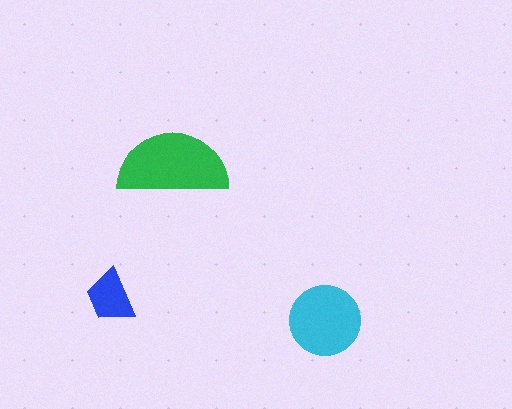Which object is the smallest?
The blue trapezoid.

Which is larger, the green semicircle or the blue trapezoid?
The green semicircle.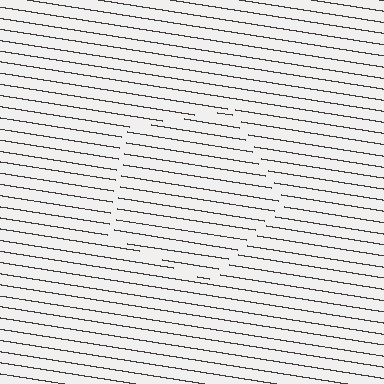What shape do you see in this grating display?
An illusory pentagon. The interior of the shape contains the same grating, shifted by half a period — the contour is defined by the phase discontinuity where line-ends from the inner and outer gratings abut.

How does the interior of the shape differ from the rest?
The interior of the shape contains the same grating, shifted by half a period — the contour is defined by the phase discontinuity where line-ends from the inner and outer gratings abut.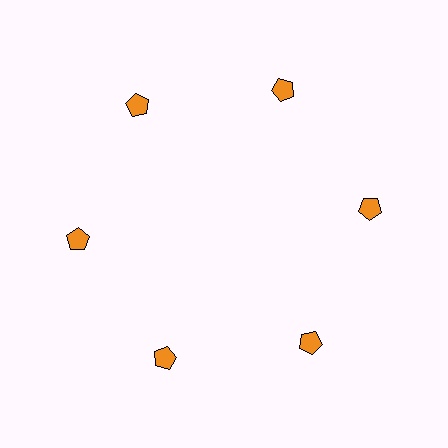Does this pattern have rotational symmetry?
Yes, this pattern has 6-fold rotational symmetry. It looks the same after rotating 60 degrees around the center.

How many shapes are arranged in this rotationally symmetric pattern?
There are 6 shapes, arranged in 6 groups of 1.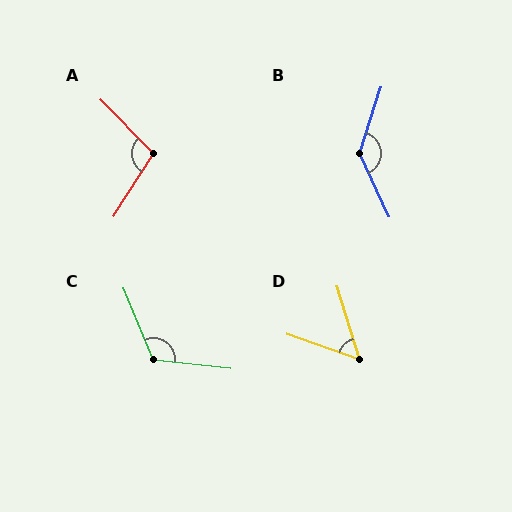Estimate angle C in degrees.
Approximately 119 degrees.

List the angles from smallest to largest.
D (54°), A (102°), C (119°), B (137°).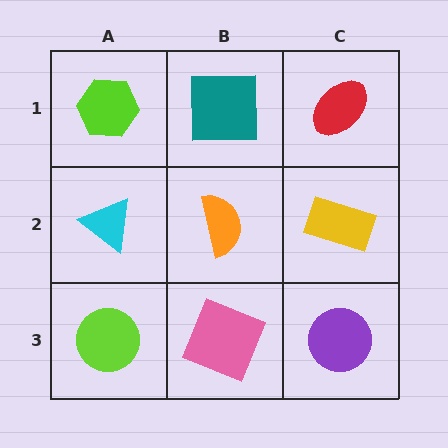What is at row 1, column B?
A teal square.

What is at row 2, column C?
A yellow rectangle.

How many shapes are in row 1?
3 shapes.